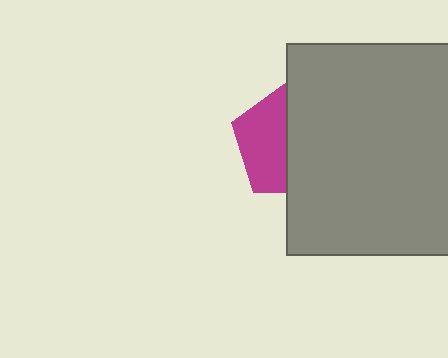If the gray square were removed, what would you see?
You would see the complete magenta pentagon.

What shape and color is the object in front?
The object in front is a gray square.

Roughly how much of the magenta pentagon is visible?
A small part of it is visible (roughly 44%).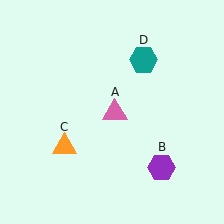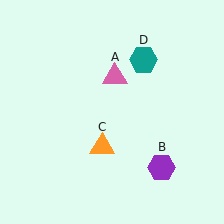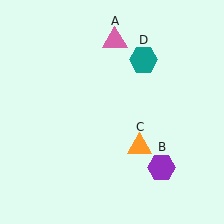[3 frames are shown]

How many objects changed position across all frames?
2 objects changed position: pink triangle (object A), orange triangle (object C).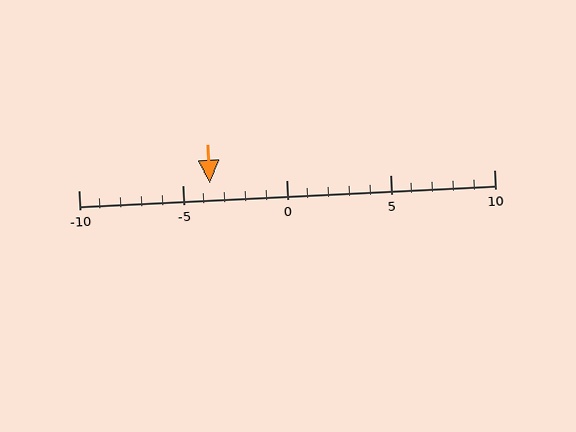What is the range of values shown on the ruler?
The ruler shows values from -10 to 10.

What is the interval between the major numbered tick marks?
The major tick marks are spaced 5 units apart.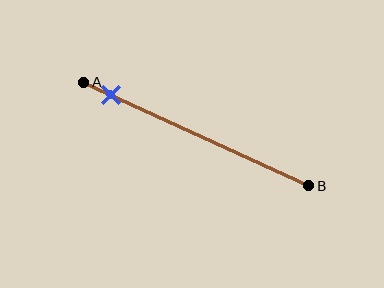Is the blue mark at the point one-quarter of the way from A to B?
No, the mark is at about 10% from A, not at the 25% one-quarter point.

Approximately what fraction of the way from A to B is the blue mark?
The blue mark is approximately 10% of the way from A to B.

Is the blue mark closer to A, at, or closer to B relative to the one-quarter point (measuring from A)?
The blue mark is closer to point A than the one-quarter point of segment AB.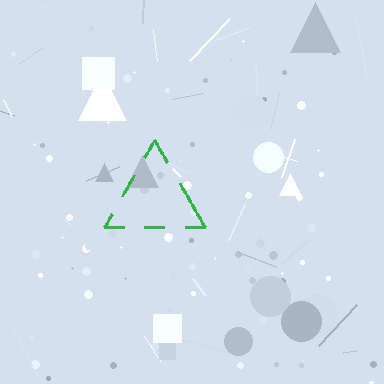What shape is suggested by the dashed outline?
The dashed outline suggests a triangle.